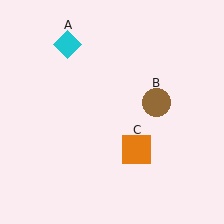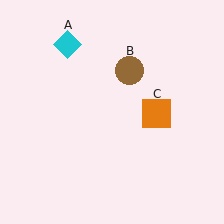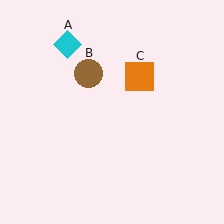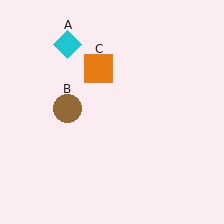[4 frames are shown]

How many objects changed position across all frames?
2 objects changed position: brown circle (object B), orange square (object C).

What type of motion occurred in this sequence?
The brown circle (object B), orange square (object C) rotated counterclockwise around the center of the scene.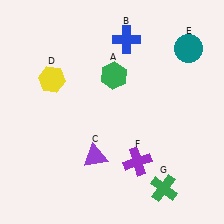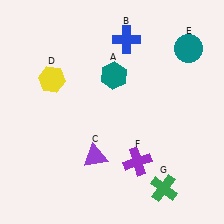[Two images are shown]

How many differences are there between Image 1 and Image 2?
There is 1 difference between the two images.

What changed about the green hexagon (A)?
In Image 1, A is green. In Image 2, it changed to teal.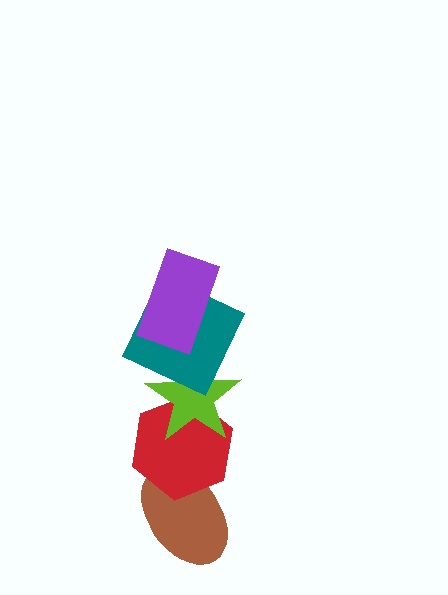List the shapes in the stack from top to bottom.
From top to bottom: the purple rectangle, the teal square, the lime star, the red hexagon, the brown ellipse.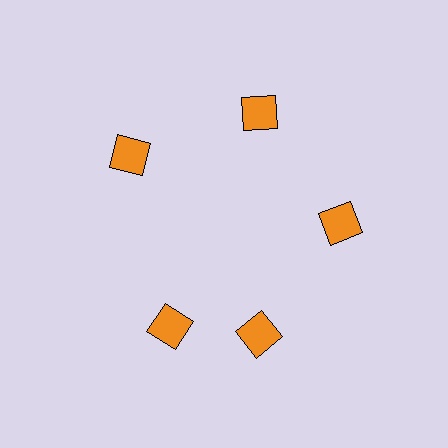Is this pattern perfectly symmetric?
No. The 5 orange squares are arranged in a ring, but one element near the 8 o'clock position is rotated out of alignment along the ring, breaking the 5-fold rotational symmetry.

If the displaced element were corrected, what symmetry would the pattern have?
It would have 5-fold rotational symmetry — the pattern would map onto itself every 72 degrees.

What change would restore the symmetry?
The symmetry would be restored by rotating it back into even spacing with its neighbors so that all 5 squares sit at equal angles and equal distance from the center.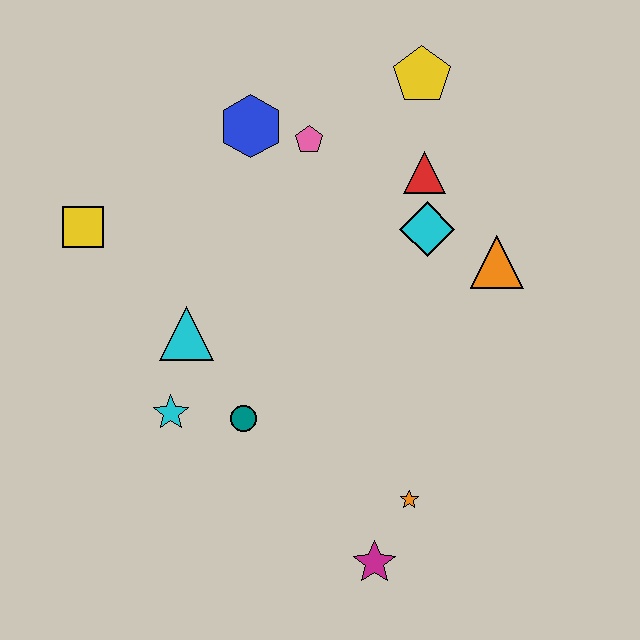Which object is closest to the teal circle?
The cyan star is closest to the teal circle.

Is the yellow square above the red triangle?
No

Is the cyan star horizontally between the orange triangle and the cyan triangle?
No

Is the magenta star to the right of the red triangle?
No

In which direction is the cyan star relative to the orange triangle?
The cyan star is to the left of the orange triangle.